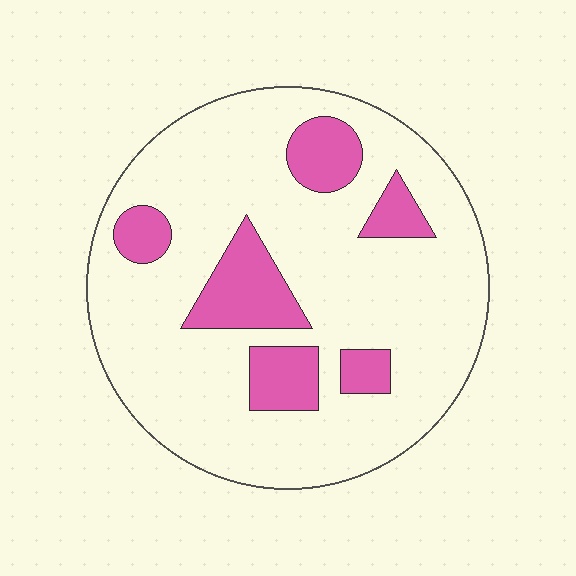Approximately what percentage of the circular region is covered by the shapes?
Approximately 20%.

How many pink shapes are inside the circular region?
6.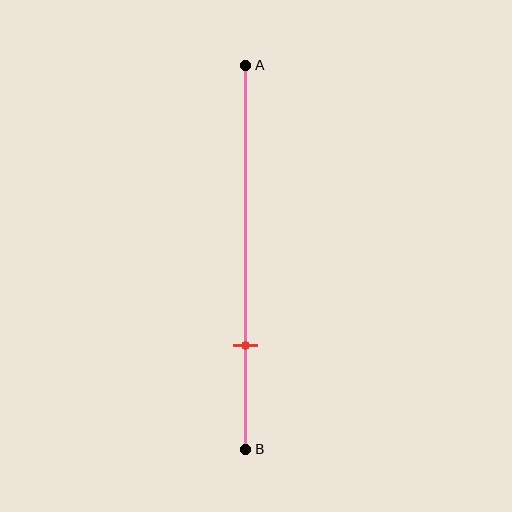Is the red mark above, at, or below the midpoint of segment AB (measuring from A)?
The red mark is below the midpoint of segment AB.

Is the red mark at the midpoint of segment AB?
No, the mark is at about 75% from A, not at the 50% midpoint.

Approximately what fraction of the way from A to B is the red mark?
The red mark is approximately 75% of the way from A to B.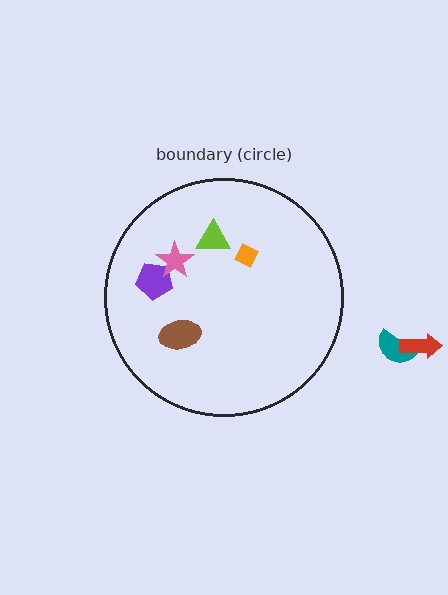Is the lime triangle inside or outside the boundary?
Inside.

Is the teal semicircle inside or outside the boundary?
Outside.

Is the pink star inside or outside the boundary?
Inside.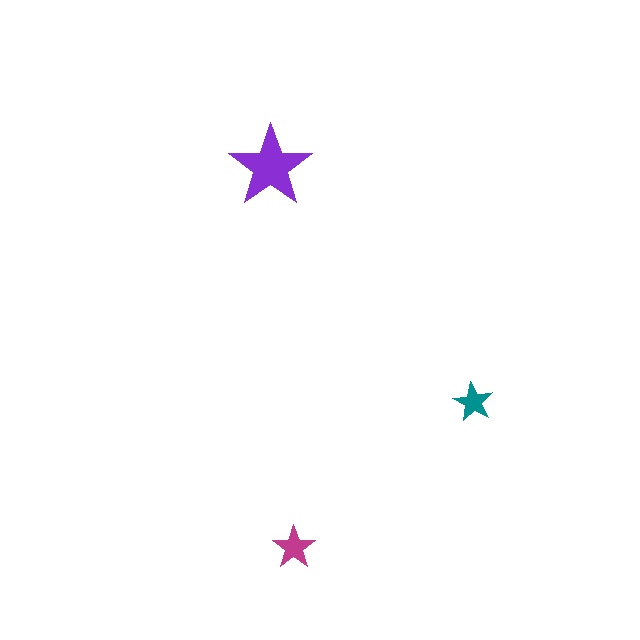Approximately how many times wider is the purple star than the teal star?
About 2 times wider.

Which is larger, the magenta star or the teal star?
The magenta one.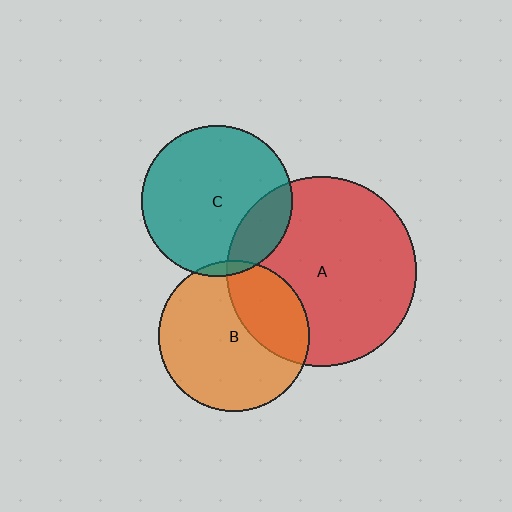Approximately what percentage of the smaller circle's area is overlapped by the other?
Approximately 20%.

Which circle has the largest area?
Circle A (red).